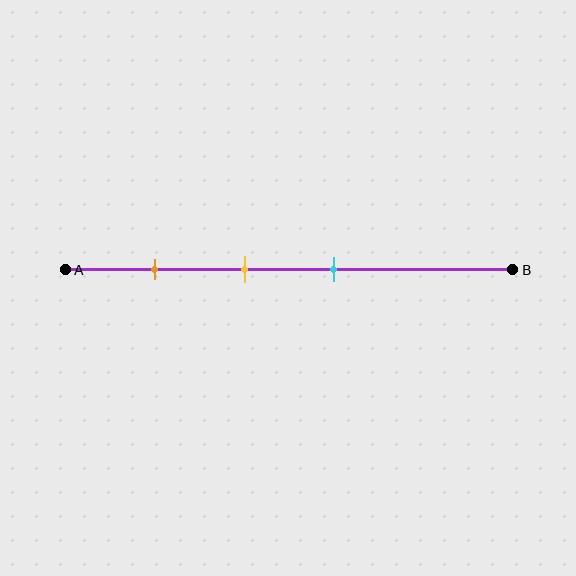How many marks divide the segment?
There are 3 marks dividing the segment.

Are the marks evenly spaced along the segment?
Yes, the marks are approximately evenly spaced.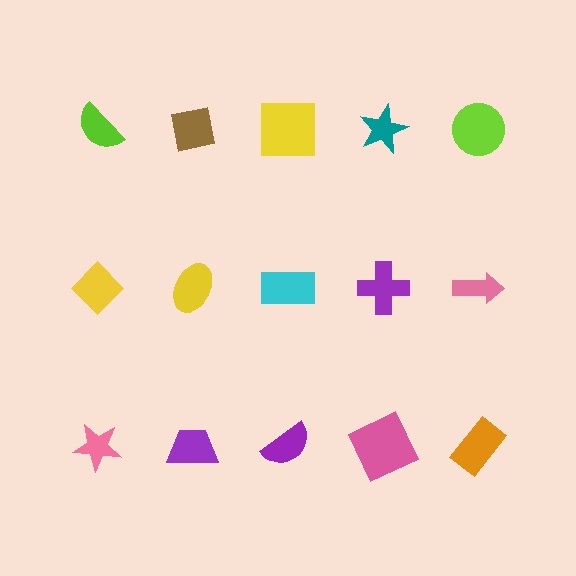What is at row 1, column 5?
A lime circle.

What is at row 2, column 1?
A yellow diamond.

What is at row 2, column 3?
A cyan rectangle.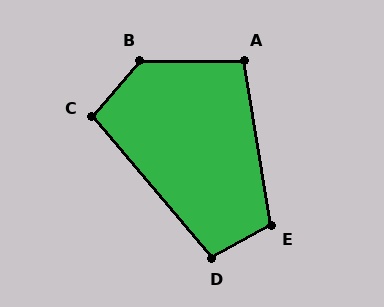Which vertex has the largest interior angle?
B, at approximately 130 degrees.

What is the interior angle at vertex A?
Approximately 99 degrees (obtuse).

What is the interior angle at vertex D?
Approximately 101 degrees (obtuse).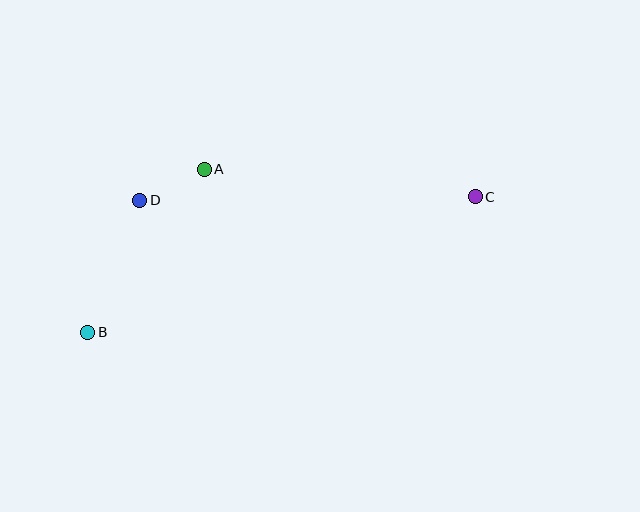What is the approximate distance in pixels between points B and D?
The distance between B and D is approximately 142 pixels.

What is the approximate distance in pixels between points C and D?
The distance between C and D is approximately 335 pixels.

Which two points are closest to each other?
Points A and D are closest to each other.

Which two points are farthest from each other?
Points B and C are farthest from each other.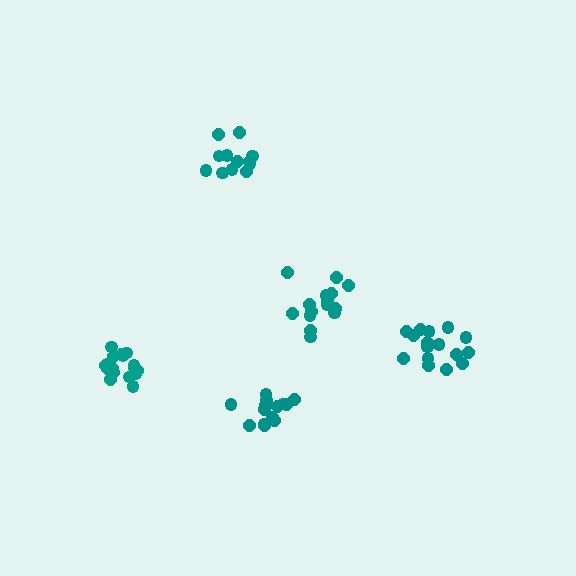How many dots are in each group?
Group 1: 17 dots, Group 2: 14 dots, Group 3: 15 dots, Group 4: 17 dots, Group 5: 12 dots (75 total).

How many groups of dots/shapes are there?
There are 5 groups.